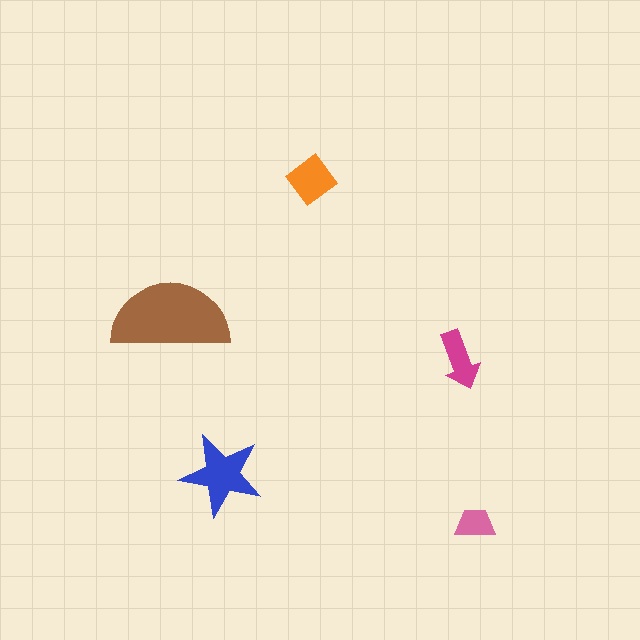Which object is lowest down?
The pink trapezoid is bottommost.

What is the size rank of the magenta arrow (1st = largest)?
4th.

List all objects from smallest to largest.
The pink trapezoid, the magenta arrow, the orange diamond, the blue star, the brown semicircle.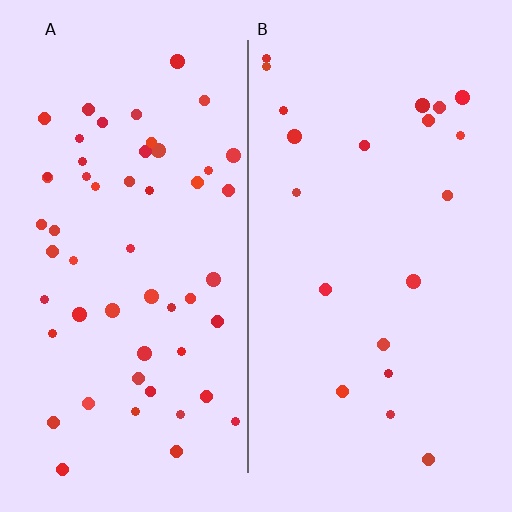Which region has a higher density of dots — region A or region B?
A (the left).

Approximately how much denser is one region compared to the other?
Approximately 2.7× — region A over region B.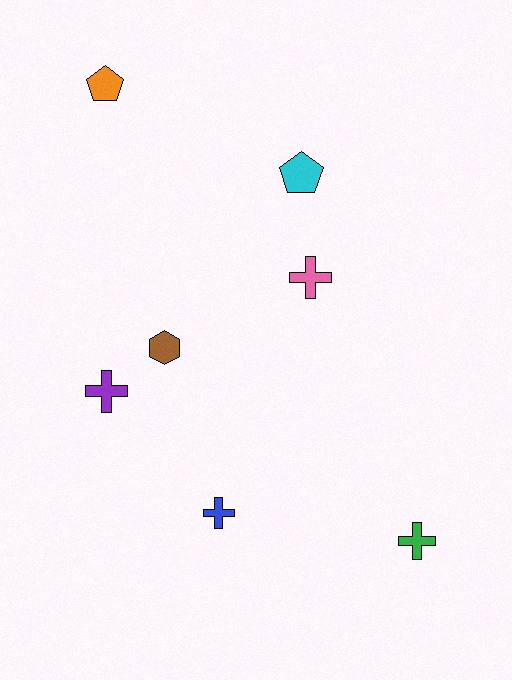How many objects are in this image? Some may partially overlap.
There are 7 objects.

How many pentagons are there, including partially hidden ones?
There are 2 pentagons.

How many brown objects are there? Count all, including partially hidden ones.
There is 1 brown object.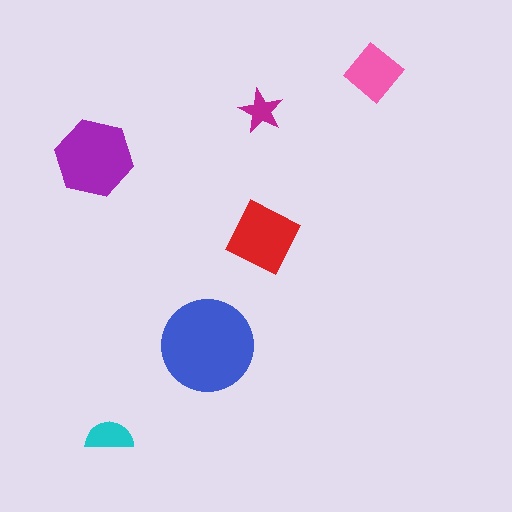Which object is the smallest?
The magenta star.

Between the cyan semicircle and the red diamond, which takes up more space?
The red diamond.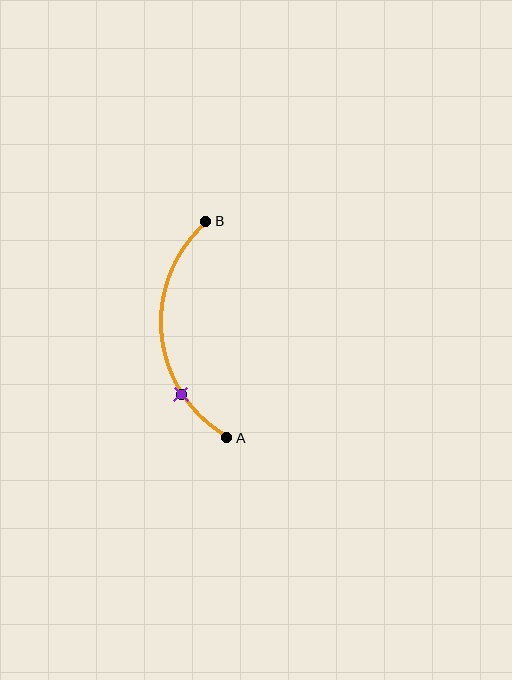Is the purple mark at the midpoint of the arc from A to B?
No. The purple mark lies on the arc but is closer to endpoint A. The arc midpoint would be at the point on the curve equidistant along the arc from both A and B.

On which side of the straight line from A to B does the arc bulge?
The arc bulges to the left of the straight line connecting A and B.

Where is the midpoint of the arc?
The arc midpoint is the point on the curve farthest from the straight line joining A and B. It sits to the left of that line.